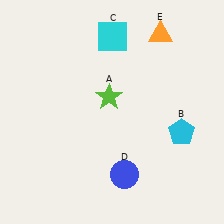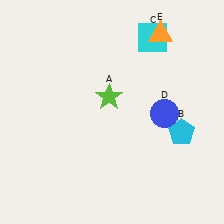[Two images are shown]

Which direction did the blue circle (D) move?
The blue circle (D) moved up.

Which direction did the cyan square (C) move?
The cyan square (C) moved right.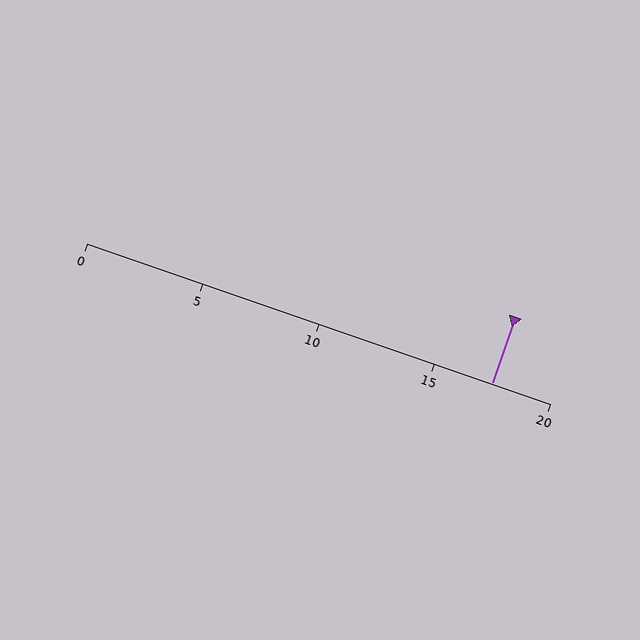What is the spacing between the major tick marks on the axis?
The major ticks are spaced 5 apart.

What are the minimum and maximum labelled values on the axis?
The axis runs from 0 to 20.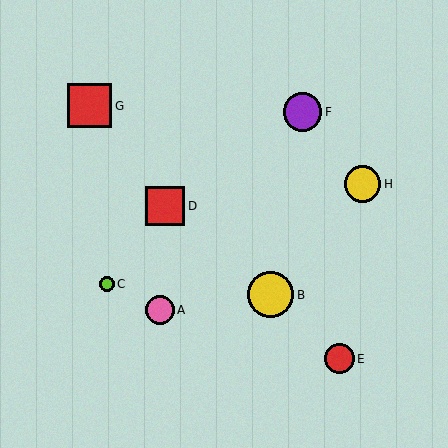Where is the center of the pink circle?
The center of the pink circle is at (160, 310).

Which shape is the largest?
The yellow circle (labeled B) is the largest.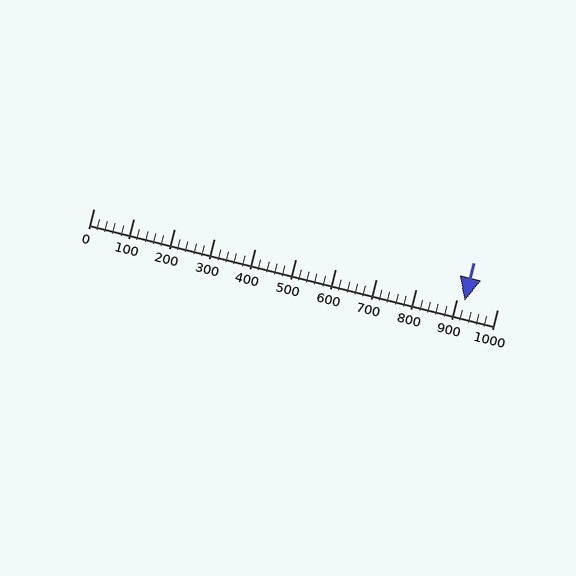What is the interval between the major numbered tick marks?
The major tick marks are spaced 100 units apart.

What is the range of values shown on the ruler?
The ruler shows values from 0 to 1000.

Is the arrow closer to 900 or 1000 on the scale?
The arrow is closer to 900.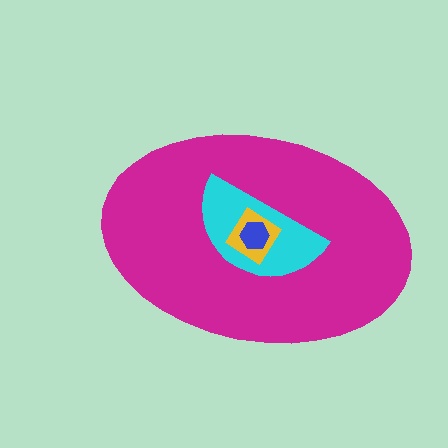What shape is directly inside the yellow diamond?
The blue hexagon.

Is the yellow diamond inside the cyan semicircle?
Yes.